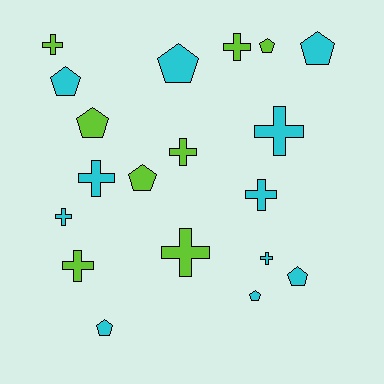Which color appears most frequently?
Cyan, with 11 objects.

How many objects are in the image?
There are 19 objects.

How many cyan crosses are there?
There are 5 cyan crosses.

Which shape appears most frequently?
Cross, with 10 objects.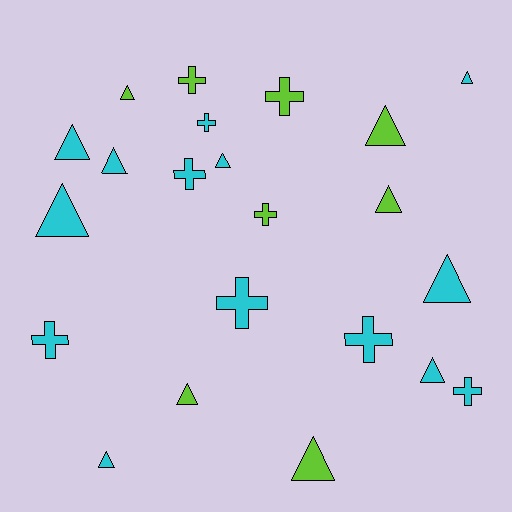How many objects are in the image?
There are 22 objects.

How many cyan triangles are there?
There are 8 cyan triangles.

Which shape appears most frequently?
Triangle, with 13 objects.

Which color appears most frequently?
Cyan, with 14 objects.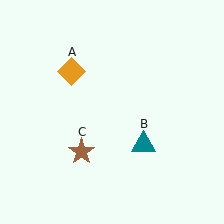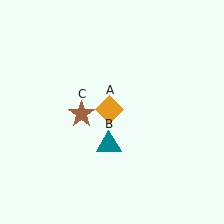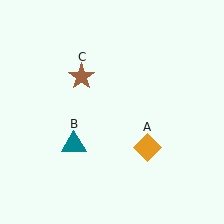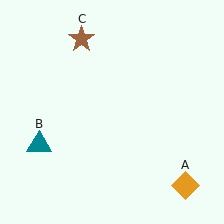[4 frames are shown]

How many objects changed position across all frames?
3 objects changed position: orange diamond (object A), teal triangle (object B), brown star (object C).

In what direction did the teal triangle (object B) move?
The teal triangle (object B) moved left.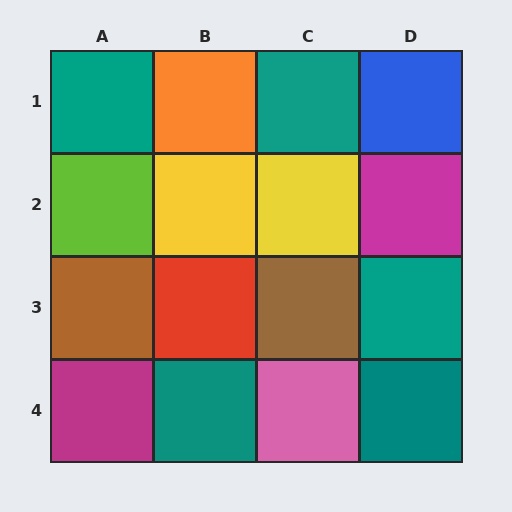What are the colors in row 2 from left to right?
Lime, yellow, yellow, magenta.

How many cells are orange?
1 cell is orange.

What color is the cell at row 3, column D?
Teal.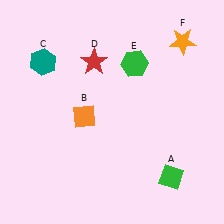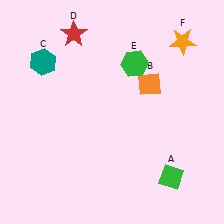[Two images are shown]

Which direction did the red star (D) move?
The red star (D) moved up.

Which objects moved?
The objects that moved are: the orange diamond (B), the red star (D).